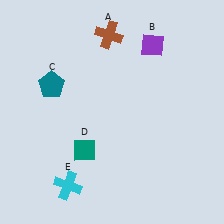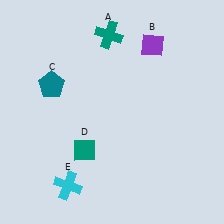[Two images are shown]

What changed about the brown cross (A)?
In Image 1, A is brown. In Image 2, it changed to teal.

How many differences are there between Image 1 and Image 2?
There is 1 difference between the two images.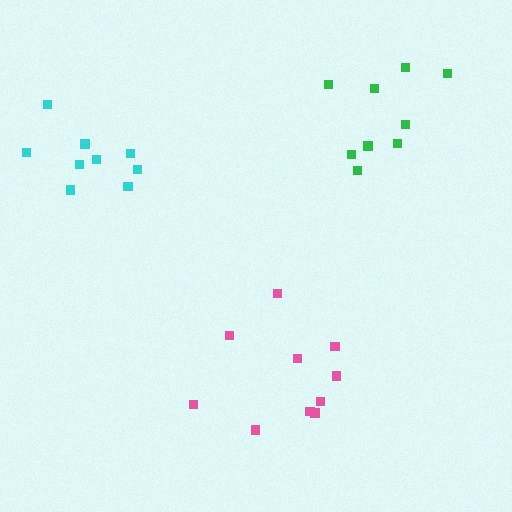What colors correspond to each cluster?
The clusters are colored: green, pink, cyan.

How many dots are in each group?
Group 1: 9 dots, Group 2: 10 dots, Group 3: 9 dots (28 total).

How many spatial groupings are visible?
There are 3 spatial groupings.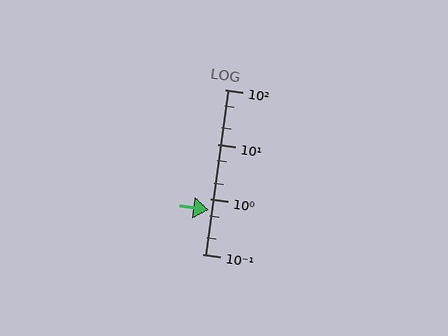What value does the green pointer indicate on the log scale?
The pointer indicates approximately 0.64.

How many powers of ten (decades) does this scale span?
The scale spans 3 decades, from 0.1 to 100.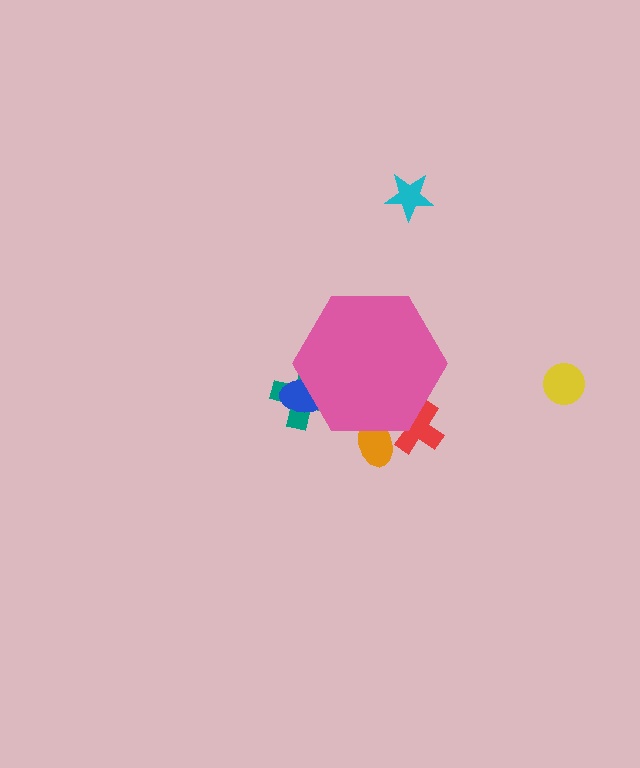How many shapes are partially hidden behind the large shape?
4 shapes are partially hidden.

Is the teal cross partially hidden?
Yes, the teal cross is partially hidden behind the pink hexagon.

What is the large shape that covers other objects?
A pink hexagon.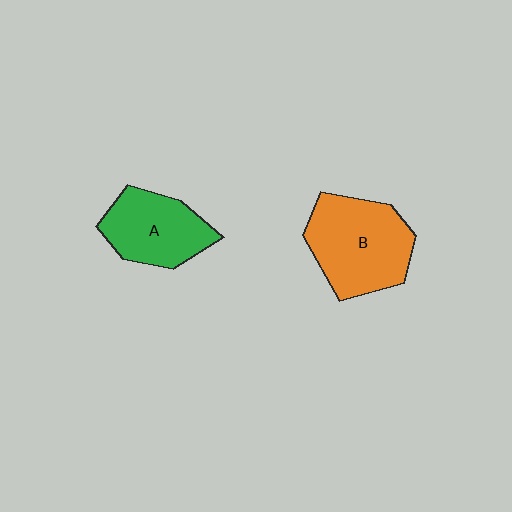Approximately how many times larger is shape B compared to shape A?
Approximately 1.3 times.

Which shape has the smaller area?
Shape A (green).